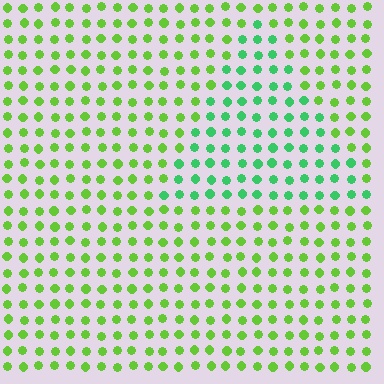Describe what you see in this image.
The image is filled with small lime elements in a uniform arrangement. A triangle-shaped region is visible where the elements are tinted to a slightly different hue, forming a subtle color boundary.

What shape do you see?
I see a triangle.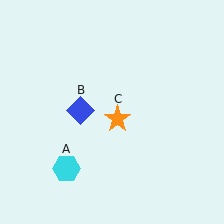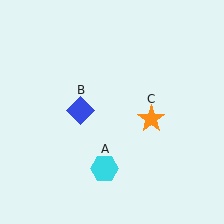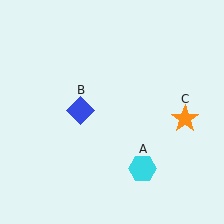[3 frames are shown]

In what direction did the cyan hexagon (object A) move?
The cyan hexagon (object A) moved right.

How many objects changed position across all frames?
2 objects changed position: cyan hexagon (object A), orange star (object C).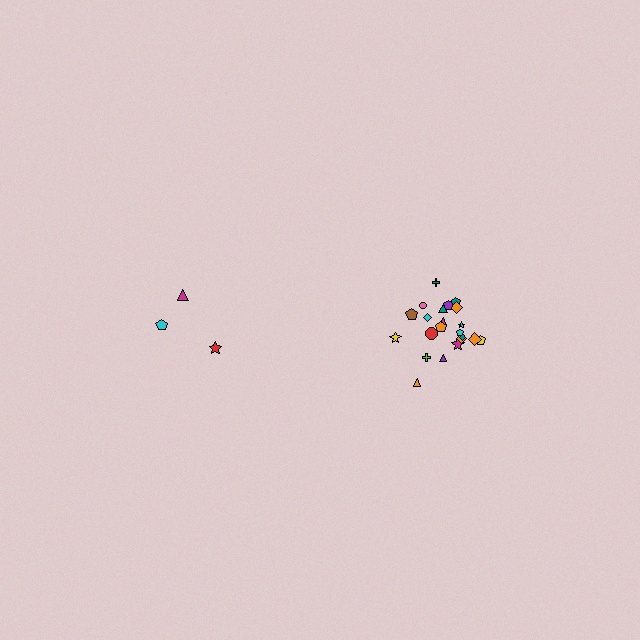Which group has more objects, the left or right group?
The right group.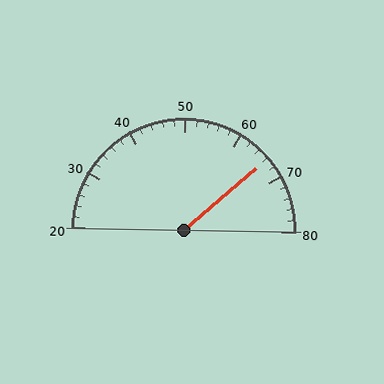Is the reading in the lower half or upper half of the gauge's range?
The reading is in the upper half of the range (20 to 80).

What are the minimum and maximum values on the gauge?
The gauge ranges from 20 to 80.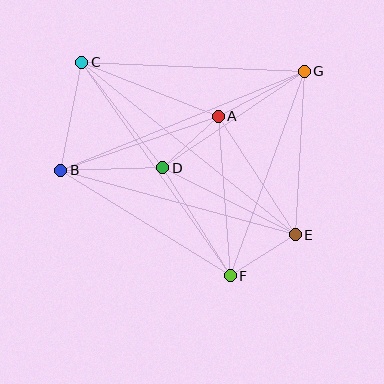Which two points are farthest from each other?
Points C and E are farthest from each other.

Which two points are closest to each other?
Points A and D are closest to each other.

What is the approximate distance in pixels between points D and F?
The distance between D and F is approximately 127 pixels.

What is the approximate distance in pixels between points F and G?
The distance between F and G is approximately 218 pixels.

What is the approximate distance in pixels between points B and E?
The distance between B and E is approximately 243 pixels.